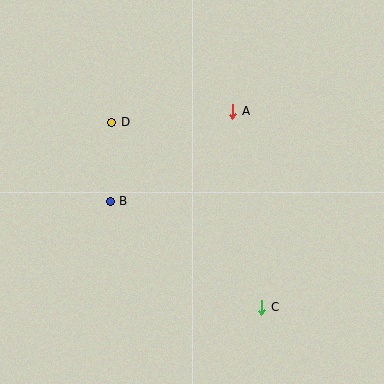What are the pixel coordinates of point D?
Point D is at (112, 122).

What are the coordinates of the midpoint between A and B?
The midpoint between A and B is at (171, 156).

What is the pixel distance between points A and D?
The distance between A and D is 122 pixels.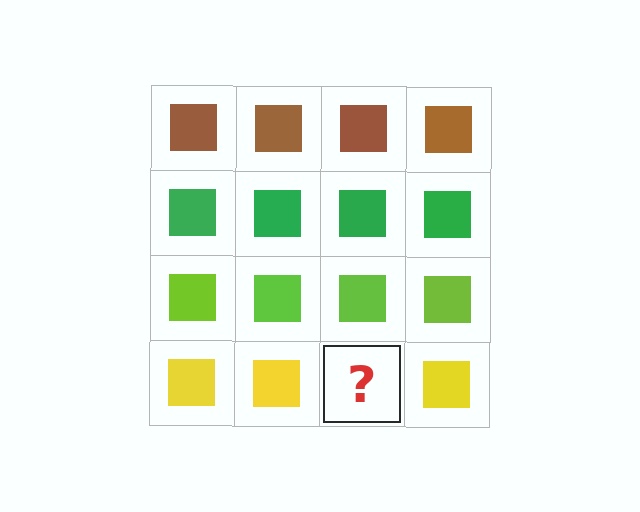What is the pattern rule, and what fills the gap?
The rule is that each row has a consistent color. The gap should be filled with a yellow square.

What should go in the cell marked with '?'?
The missing cell should contain a yellow square.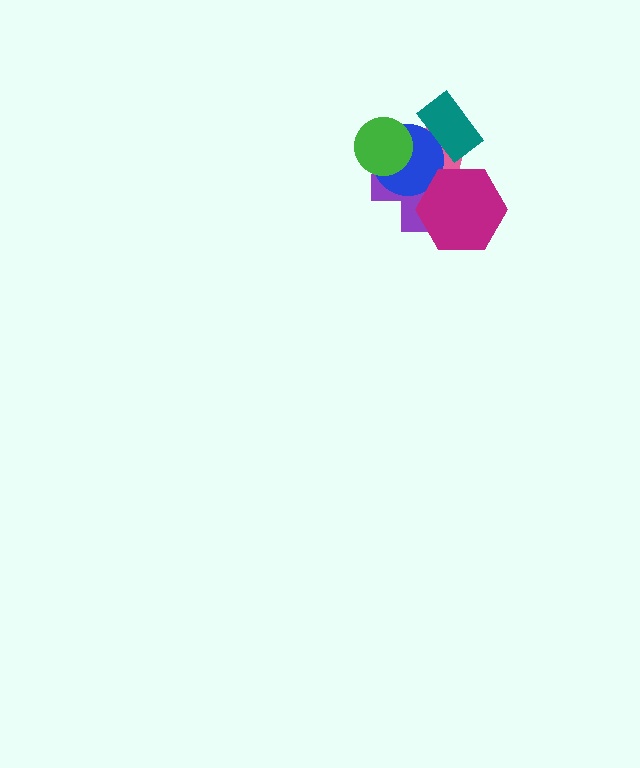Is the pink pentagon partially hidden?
Yes, it is partially covered by another shape.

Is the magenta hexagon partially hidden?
No, no other shape covers it.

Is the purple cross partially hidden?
Yes, it is partially covered by another shape.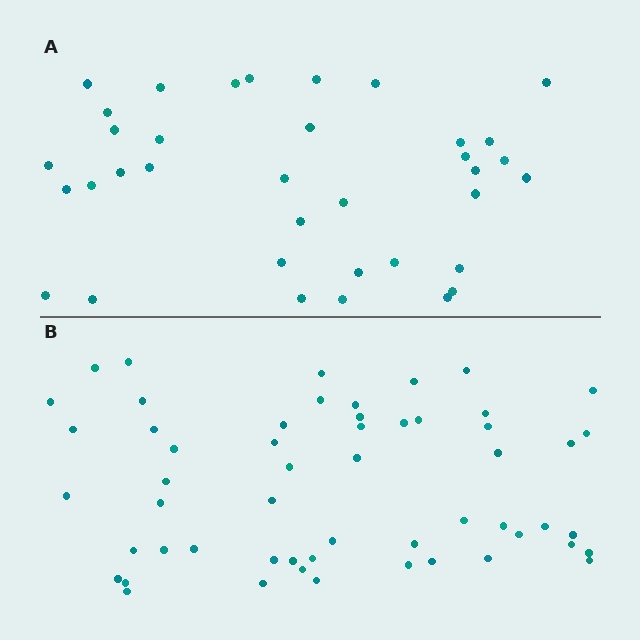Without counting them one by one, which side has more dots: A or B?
Region B (the bottom region) has more dots.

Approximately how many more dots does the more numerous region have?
Region B has approximately 20 more dots than region A.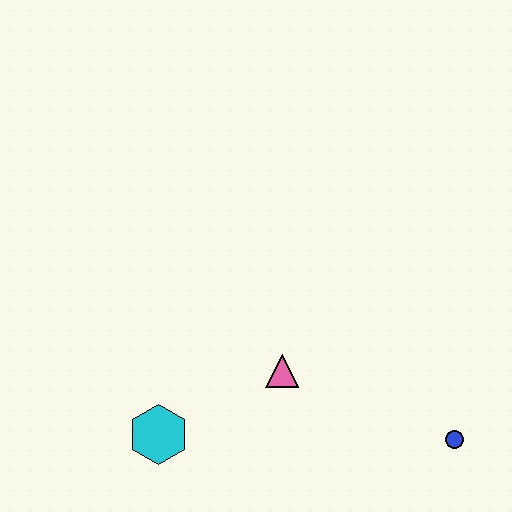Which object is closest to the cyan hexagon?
The pink triangle is closest to the cyan hexagon.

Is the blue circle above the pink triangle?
No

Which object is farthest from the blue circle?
The cyan hexagon is farthest from the blue circle.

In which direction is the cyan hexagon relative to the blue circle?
The cyan hexagon is to the left of the blue circle.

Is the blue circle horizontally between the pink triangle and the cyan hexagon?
No